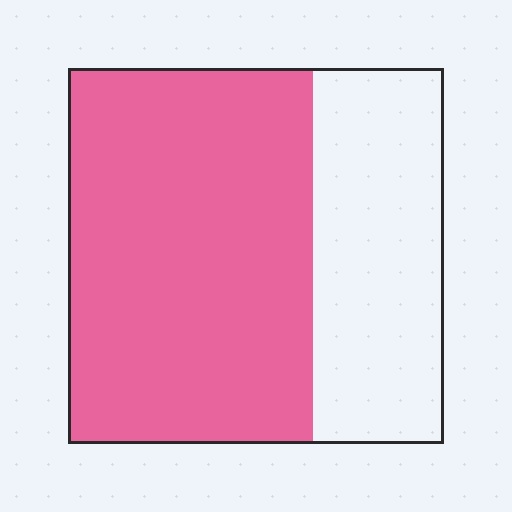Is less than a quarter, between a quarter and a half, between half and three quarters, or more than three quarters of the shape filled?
Between half and three quarters.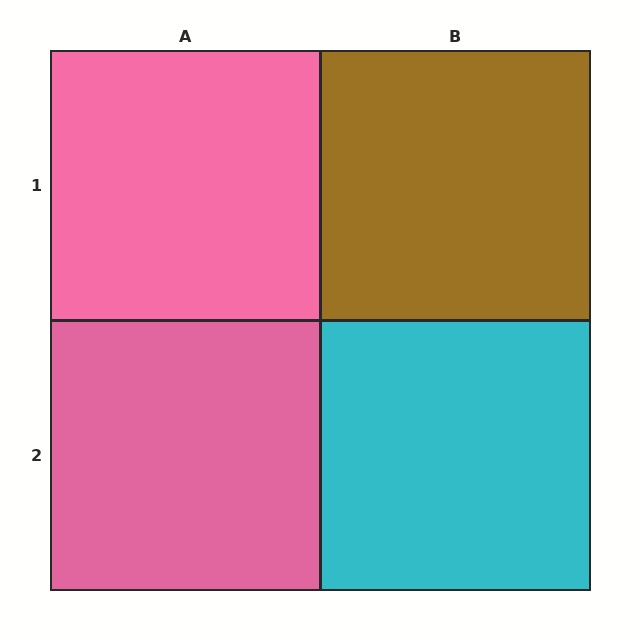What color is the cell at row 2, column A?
Pink.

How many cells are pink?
2 cells are pink.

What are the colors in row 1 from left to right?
Pink, brown.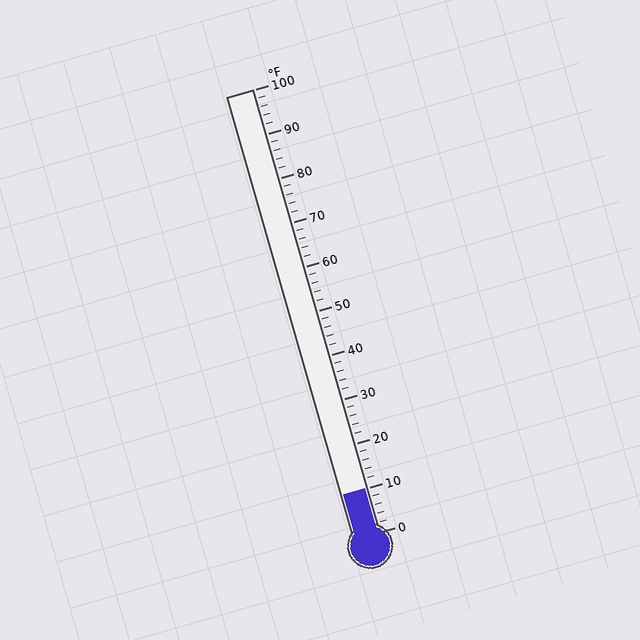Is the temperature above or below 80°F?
The temperature is below 80°F.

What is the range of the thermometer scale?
The thermometer scale ranges from 0°F to 100°F.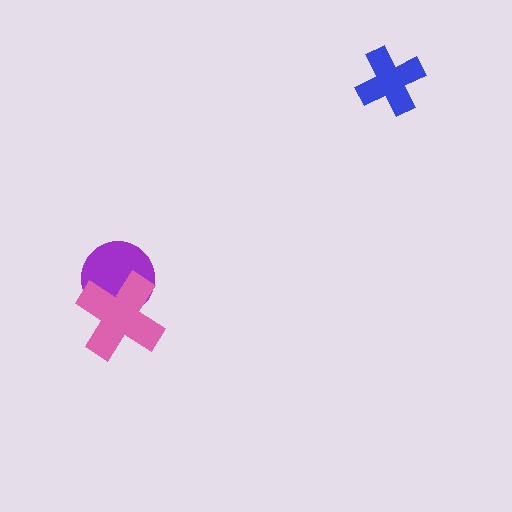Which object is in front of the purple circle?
The pink cross is in front of the purple circle.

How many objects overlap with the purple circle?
1 object overlaps with the purple circle.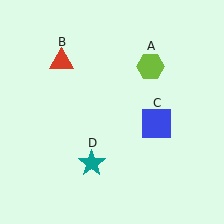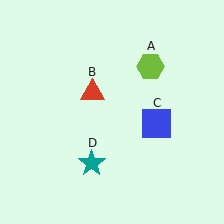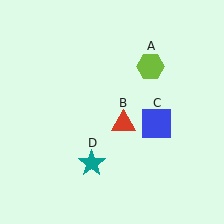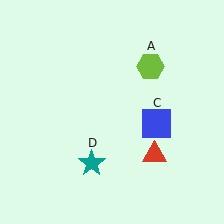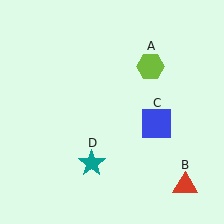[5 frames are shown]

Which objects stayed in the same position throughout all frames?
Lime hexagon (object A) and blue square (object C) and teal star (object D) remained stationary.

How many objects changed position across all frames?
1 object changed position: red triangle (object B).